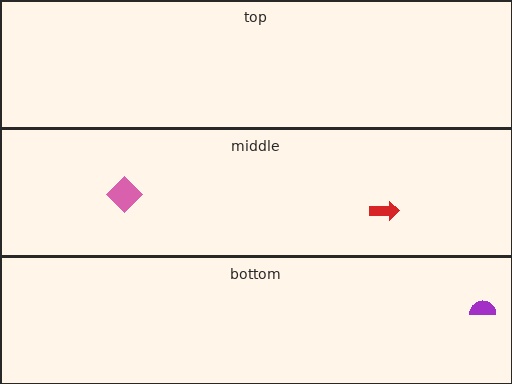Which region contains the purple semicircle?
The bottom region.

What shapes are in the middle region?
The red arrow, the pink diamond.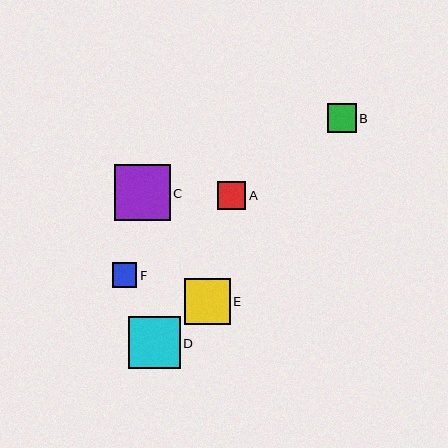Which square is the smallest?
Square F is the smallest with a size of approximately 25 pixels.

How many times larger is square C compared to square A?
Square C is approximately 2.0 times the size of square A.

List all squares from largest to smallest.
From largest to smallest: C, D, E, B, A, F.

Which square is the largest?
Square C is the largest with a size of approximately 55 pixels.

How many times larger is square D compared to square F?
Square D is approximately 2.1 times the size of square F.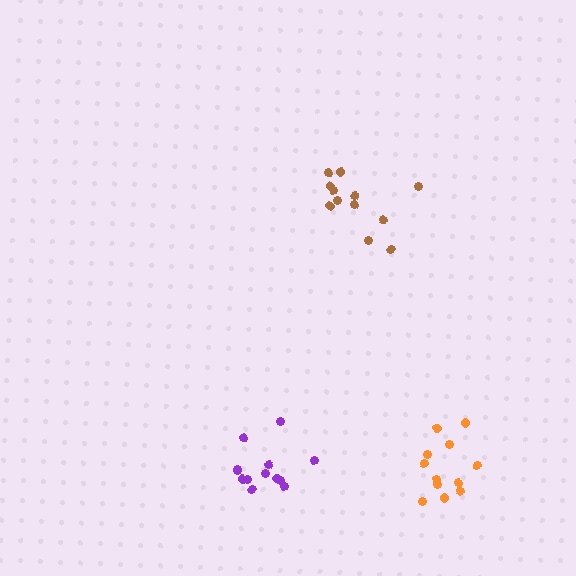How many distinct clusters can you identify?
There are 3 distinct clusters.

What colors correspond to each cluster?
The clusters are colored: brown, orange, purple.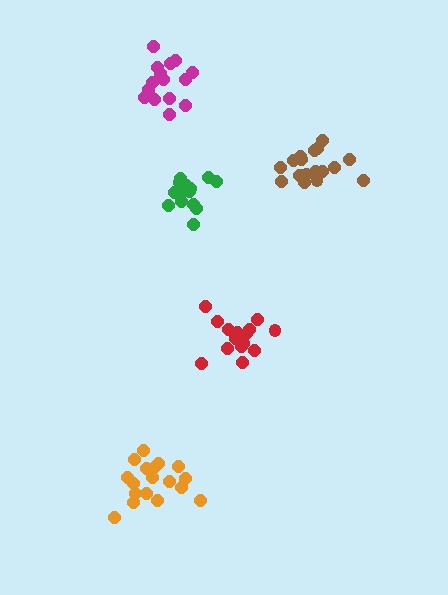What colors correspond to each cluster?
The clusters are colored: magenta, orange, green, red, brown.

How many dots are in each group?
Group 1: 16 dots, Group 2: 18 dots, Group 3: 14 dots, Group 4: 15 dots, Group 5: 19 dots (82 total).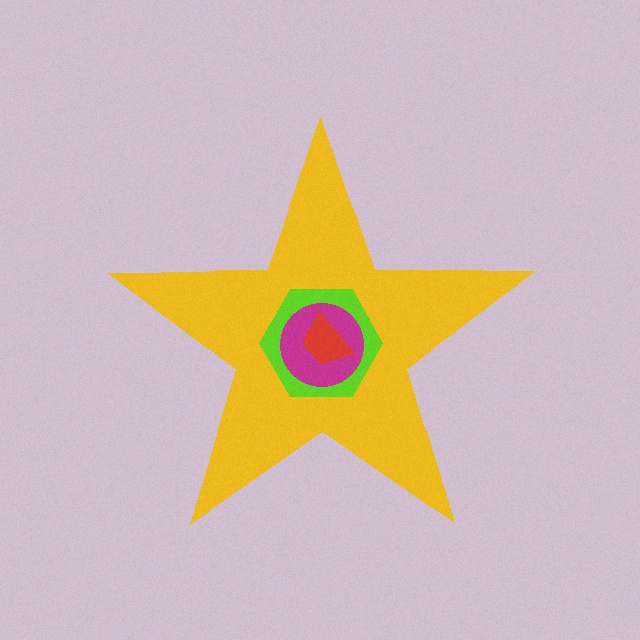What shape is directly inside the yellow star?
The lime hexagon.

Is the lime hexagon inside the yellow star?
Yes.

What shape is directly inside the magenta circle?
The red trapezoid.